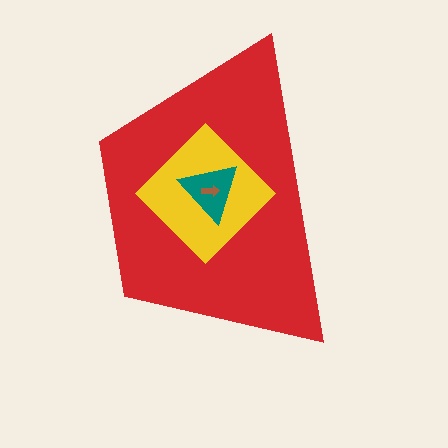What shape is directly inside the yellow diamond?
The teal triangle.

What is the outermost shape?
The red trapezoid.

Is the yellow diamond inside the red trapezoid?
Yes.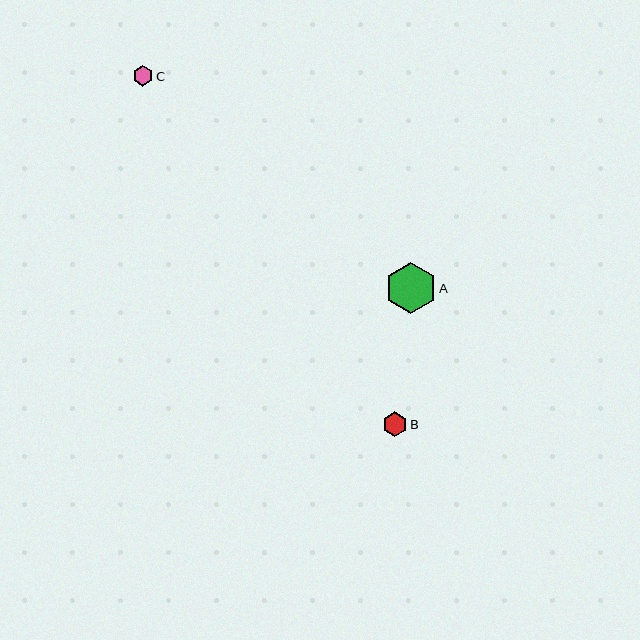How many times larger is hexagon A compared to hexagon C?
Hexagon A is approximately 2.5 times the size of hexagon C.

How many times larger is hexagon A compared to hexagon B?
Hexagon A is approximately 2.1 times the size of hexagon B.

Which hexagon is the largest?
Hexagon A is the largest with a size of approximately 52 pixels.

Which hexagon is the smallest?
Hexagon C is the smallest with a size of approximately 21 pixels.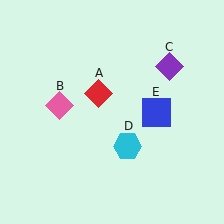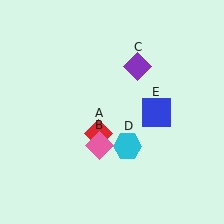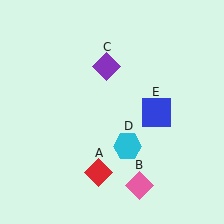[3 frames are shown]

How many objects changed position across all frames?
3 objects changed position: red diamond (object A), pink diamond (object B), purple diamond (object C).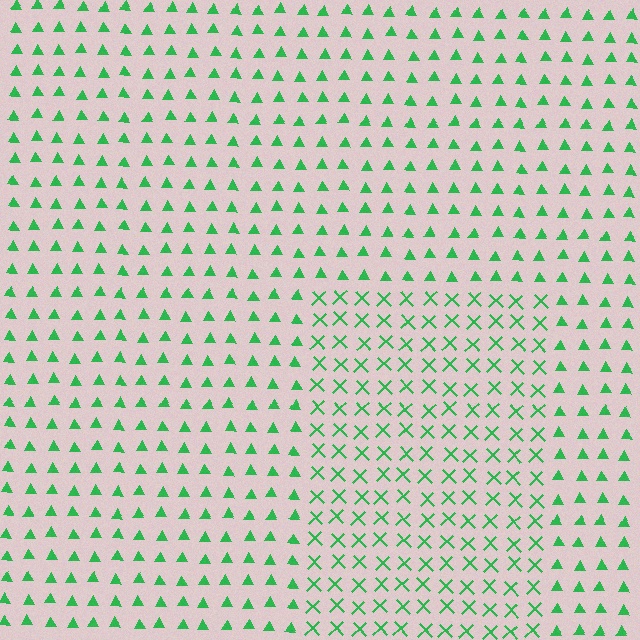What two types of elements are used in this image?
The image uses X marks inside the rectangle region and triangles outside it.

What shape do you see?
I see a rectangle.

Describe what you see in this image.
The image is filled with small green elements arranged in a uniform grid. A rectangle-shaped region contains X marks, while the surrounding area contains triangles. The boundary is defined purely by the change in element shape.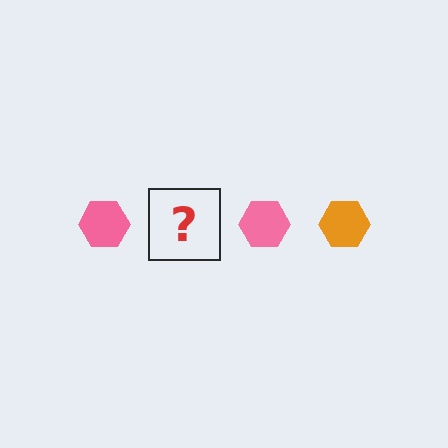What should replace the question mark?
The question mark should be replaced with an orange hexagon.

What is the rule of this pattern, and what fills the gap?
The rule is that the pattern cycles through pink, orange hexagons. The gap should be filled with an orange hexagon.